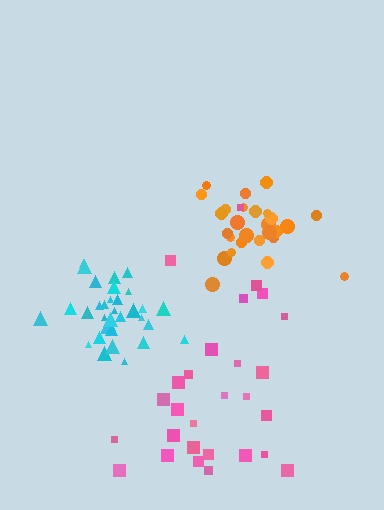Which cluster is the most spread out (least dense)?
Pink.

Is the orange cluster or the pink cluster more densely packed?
Orange.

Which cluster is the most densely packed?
Cyan.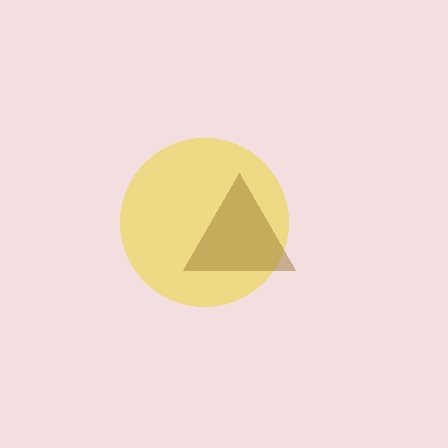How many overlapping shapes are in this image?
There are 2 overlapping shapes in the image.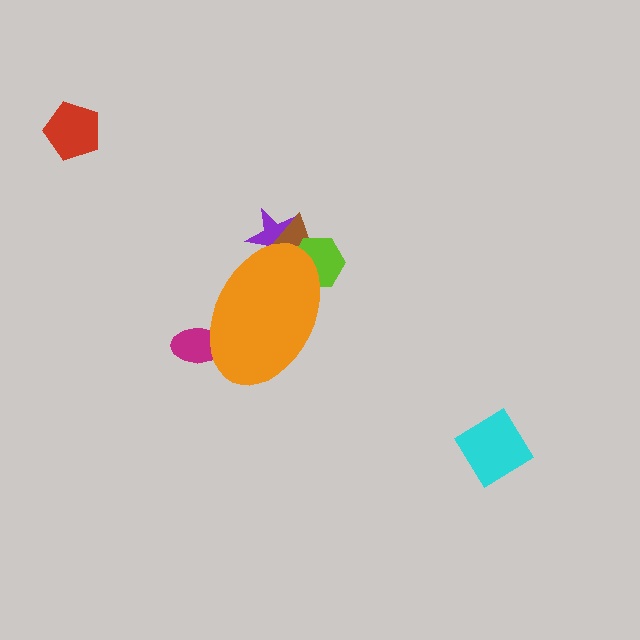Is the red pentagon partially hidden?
No, the red pentagon is fully visible.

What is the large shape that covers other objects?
An orange ellipse.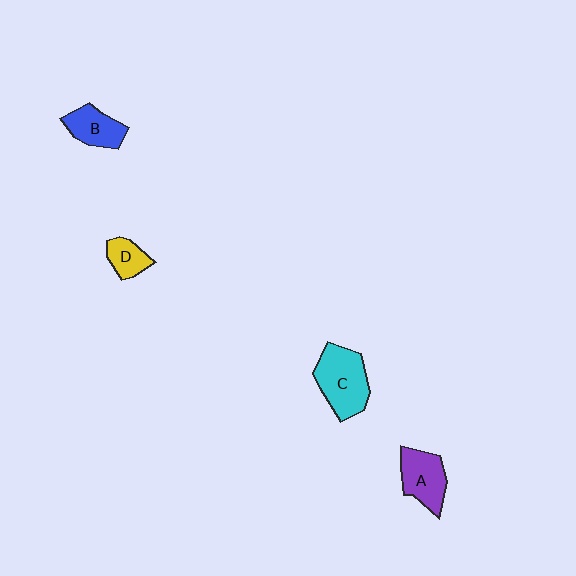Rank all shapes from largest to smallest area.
From largest to smallest: C (cyan), A (purple), B (blue), D (yellow).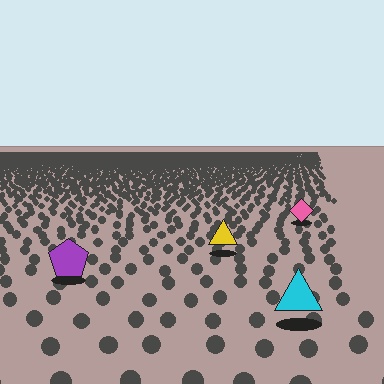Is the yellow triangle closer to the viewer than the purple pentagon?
No. The purple pentagon is closer — you can tell from the texture gradient: the ground texture is coarser near it.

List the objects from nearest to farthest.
From nearest to farthest: the cyan triangle, the purple pentagon, the yellow triangle, the pink diamond.